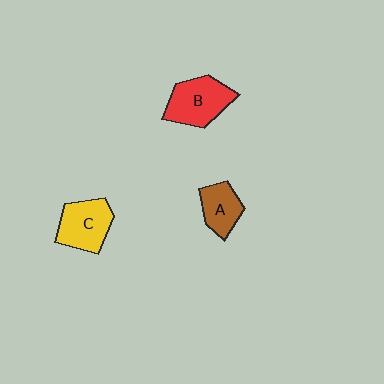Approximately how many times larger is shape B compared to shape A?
Approximately 1.5 times.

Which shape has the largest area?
Shape B (red).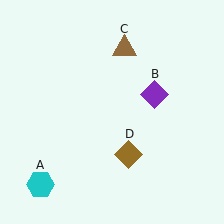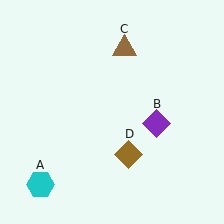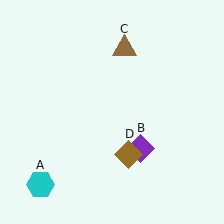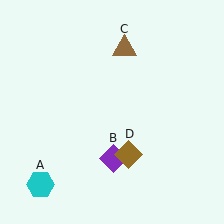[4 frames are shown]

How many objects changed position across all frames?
1 object changed position: purple diamond (object B).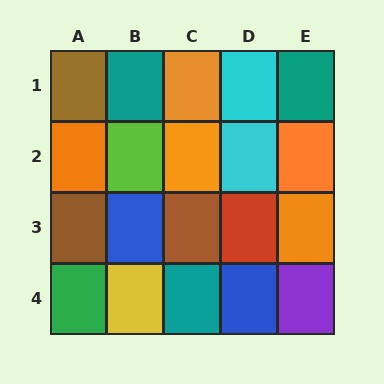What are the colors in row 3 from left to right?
Brown, blue, brown, red, orange.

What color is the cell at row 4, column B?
Yellow.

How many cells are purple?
1 cell is purple.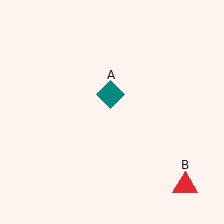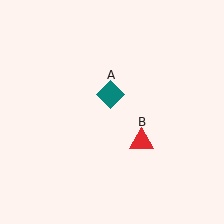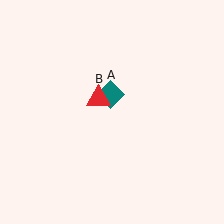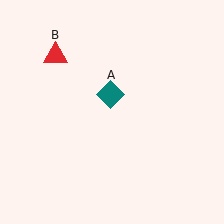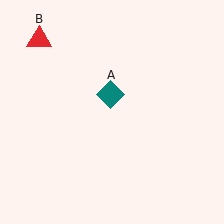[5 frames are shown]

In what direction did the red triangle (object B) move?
The red triangle (object B) moved up and to the left.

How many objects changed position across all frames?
1 object changed position: red triangle (object B).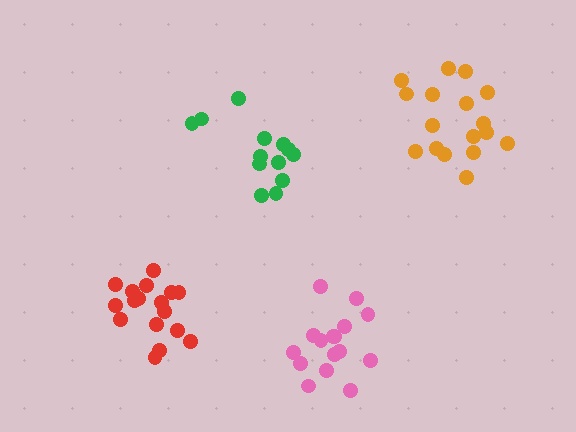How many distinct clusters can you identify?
There are 4 distinct clusters.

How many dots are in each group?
Group 1: 13 dots, Group 2: 16 dots, Group 3: 17 dots, Group 4: 17 dots (63 total).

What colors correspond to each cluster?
The clusters are colored: green, pink, orange, red.